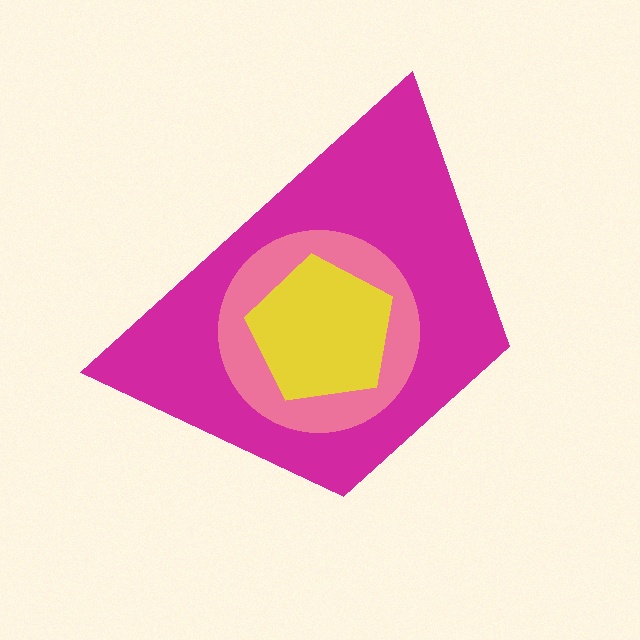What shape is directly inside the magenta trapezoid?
The pink circle.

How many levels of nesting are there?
3.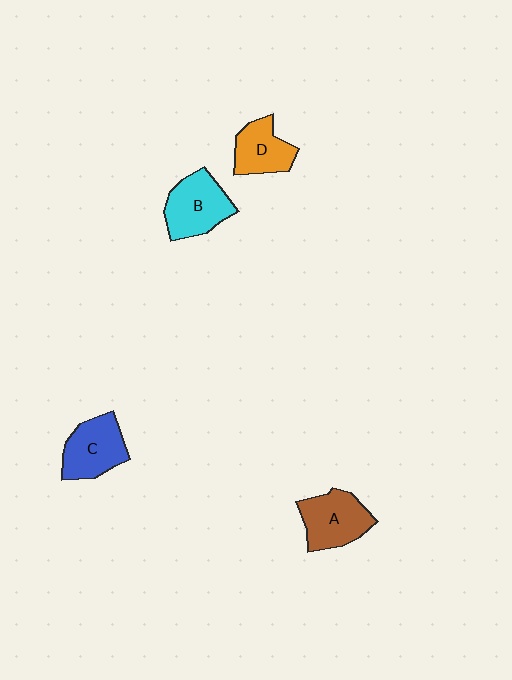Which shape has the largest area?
Shape B (cyan).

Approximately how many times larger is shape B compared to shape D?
Approximately 1.3 times.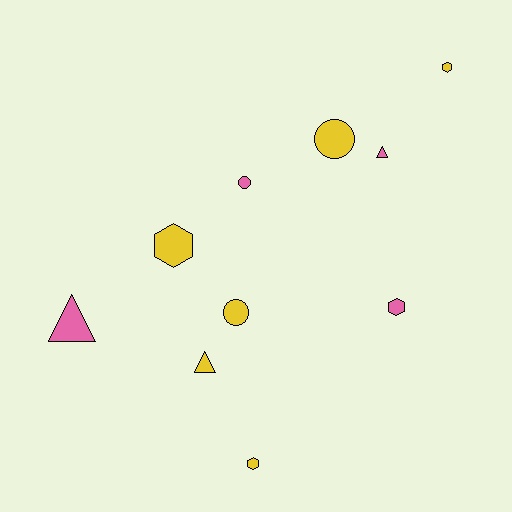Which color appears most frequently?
Yellow, with 6 objects.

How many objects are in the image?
There are 10 objects.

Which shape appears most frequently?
Hexagon, with 4 objects.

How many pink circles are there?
There is 1 pink circle.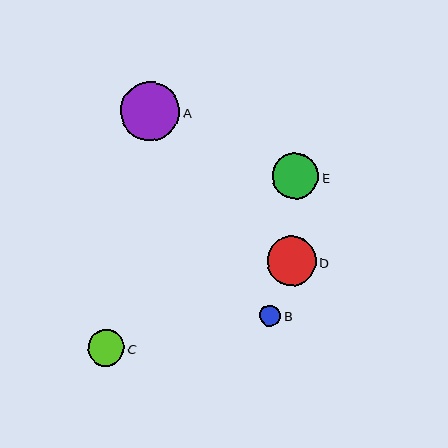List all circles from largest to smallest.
From largest to smallest: A, D, E, C, B.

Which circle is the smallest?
Circle B is the smallest with a size of approximately 21 pixels.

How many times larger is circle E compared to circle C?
Circle E is approximately 1.2 times the size of circle C.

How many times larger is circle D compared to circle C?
Circle D is approximately 1.3 times the size of circle C.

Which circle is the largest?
Circle A is the largest with a size of approximately 59 pixels.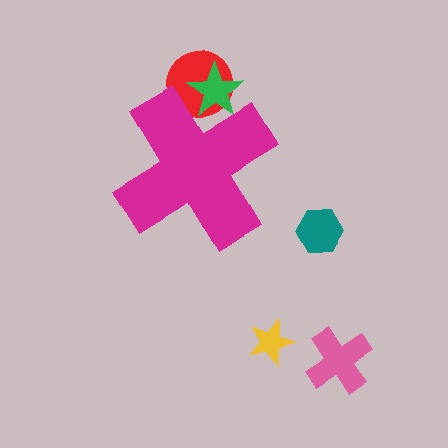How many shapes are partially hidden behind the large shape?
2 shapes are partially hidden.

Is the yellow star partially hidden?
No, the yellow star is fully visible.